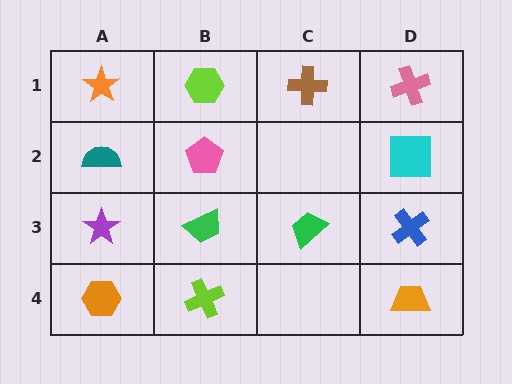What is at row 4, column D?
An orange trapezoid.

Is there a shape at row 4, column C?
No, that cell is empty.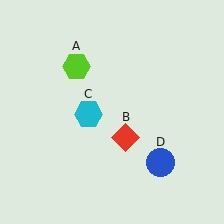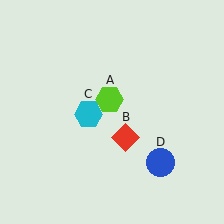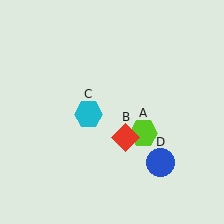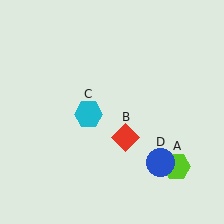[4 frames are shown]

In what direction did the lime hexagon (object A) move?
The lime hexagon (object A) moved down and to the right.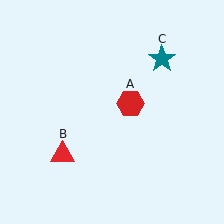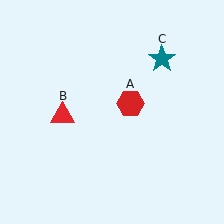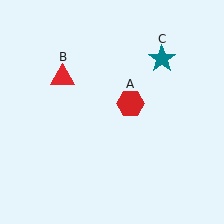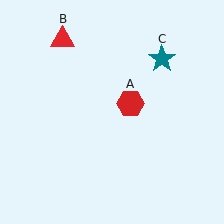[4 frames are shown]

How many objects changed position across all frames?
1 object changed position: red triangle (object B).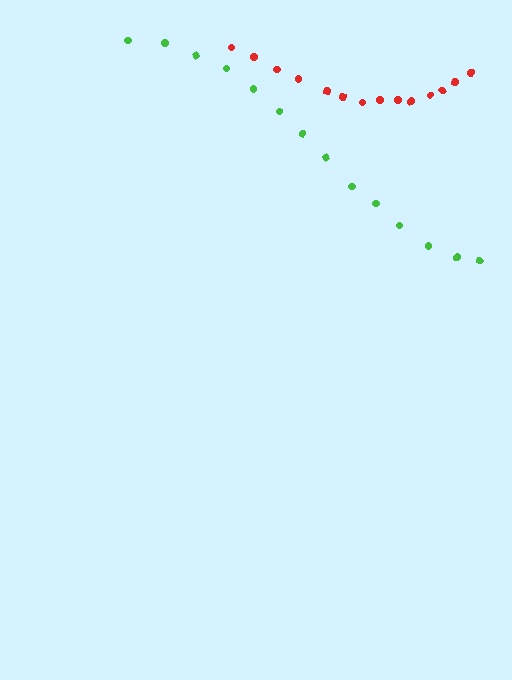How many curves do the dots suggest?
There are 2 distinct paths.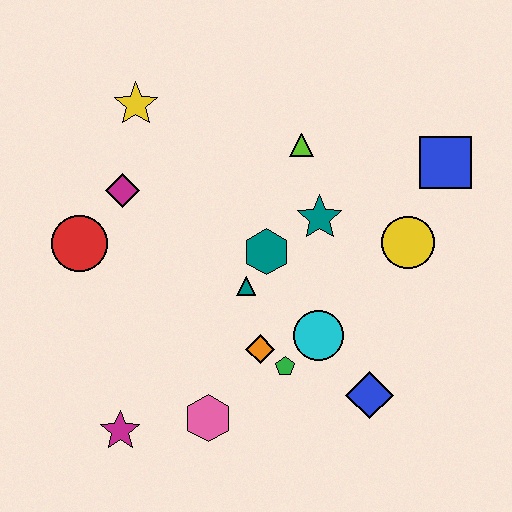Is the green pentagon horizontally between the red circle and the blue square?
Yes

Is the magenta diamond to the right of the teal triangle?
No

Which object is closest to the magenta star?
The pink hexagon is closest to the magenta star.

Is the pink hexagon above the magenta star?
Yes